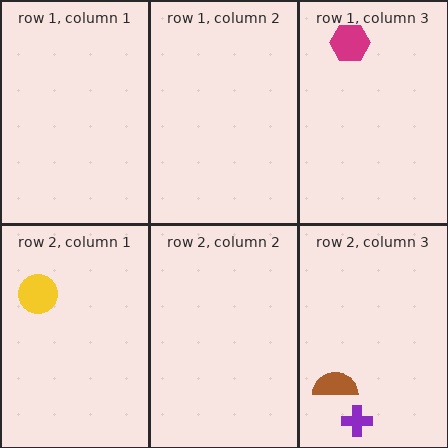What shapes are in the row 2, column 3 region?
The purple cross, the brown semicircle.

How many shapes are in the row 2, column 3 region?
2.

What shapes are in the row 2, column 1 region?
The yellow circle.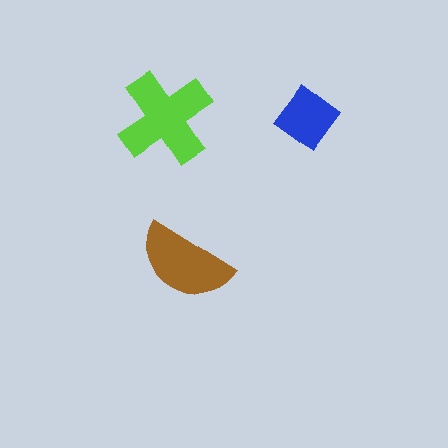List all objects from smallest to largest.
The blue diamond, the brown semicircle, the lime cross.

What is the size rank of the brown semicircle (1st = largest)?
2nd.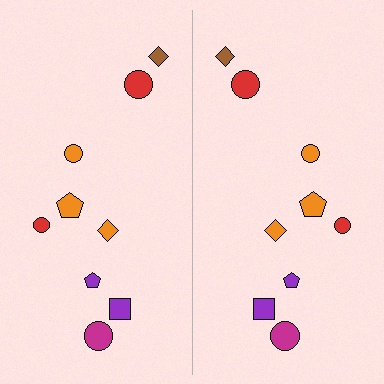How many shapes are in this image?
There are 18 shapes in this image.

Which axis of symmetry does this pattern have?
The pattern has a vertical axis of symmetry running through the center of the image.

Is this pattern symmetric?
Yes, this pattern has bilateral (reflection) symmetry.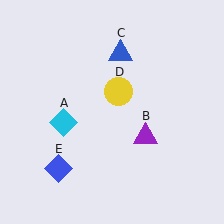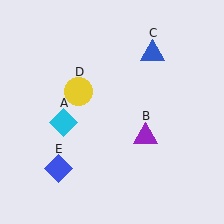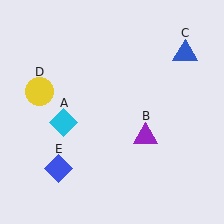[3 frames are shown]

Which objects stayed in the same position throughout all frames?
Cyan diamond (object A) and purple triangle (object B) and blue diamond (object E) remained stationary.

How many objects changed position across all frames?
2 objects changed position: blue triangle (object C), yellow circle (object D).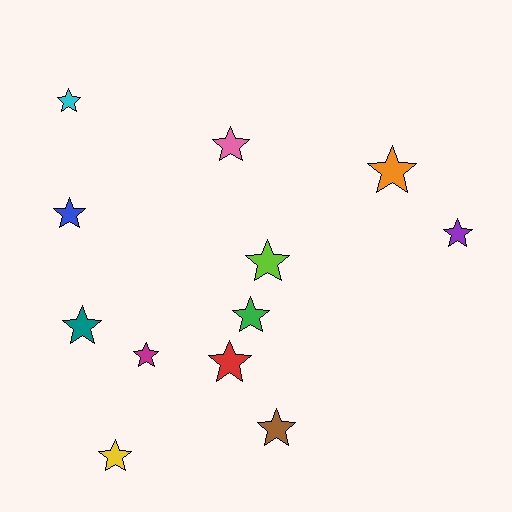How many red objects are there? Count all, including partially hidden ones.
There is 1 red object.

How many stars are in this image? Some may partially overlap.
There are 12 stars.